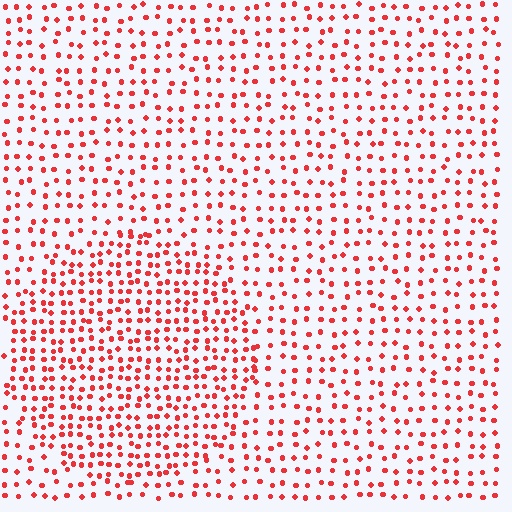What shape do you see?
I see a circle.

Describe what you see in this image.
The image contains small red elements arranged at two different densities. A circle-shaped region is visible where the elements are more densely packed than the surrounding area.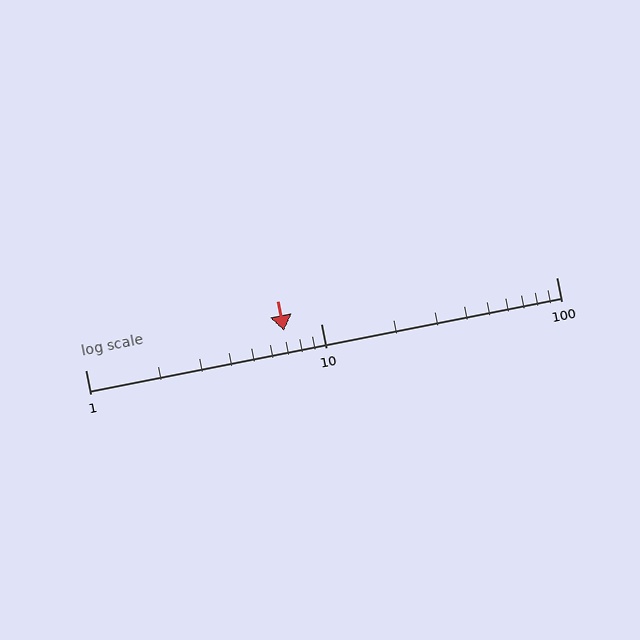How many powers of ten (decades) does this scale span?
The scale spans 2 decades, from 1 to 100.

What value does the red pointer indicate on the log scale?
The pointer indicates approximately 7.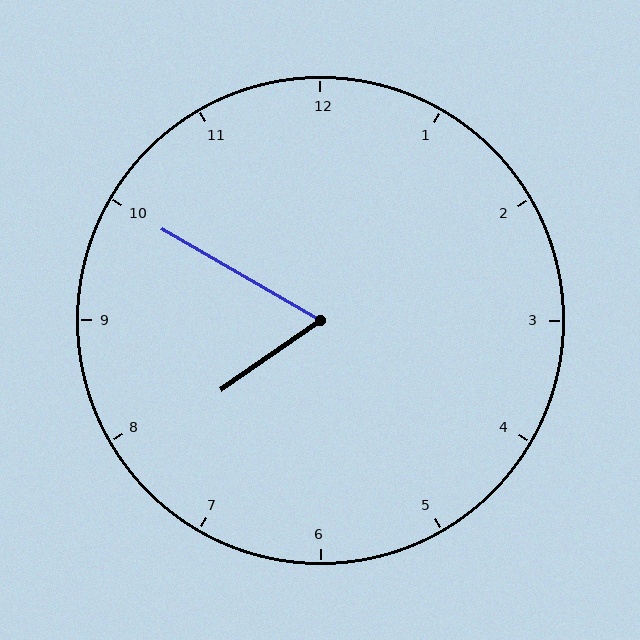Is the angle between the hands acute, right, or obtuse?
It is acute.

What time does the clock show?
7:50.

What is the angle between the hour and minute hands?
Approximately 65 degrees.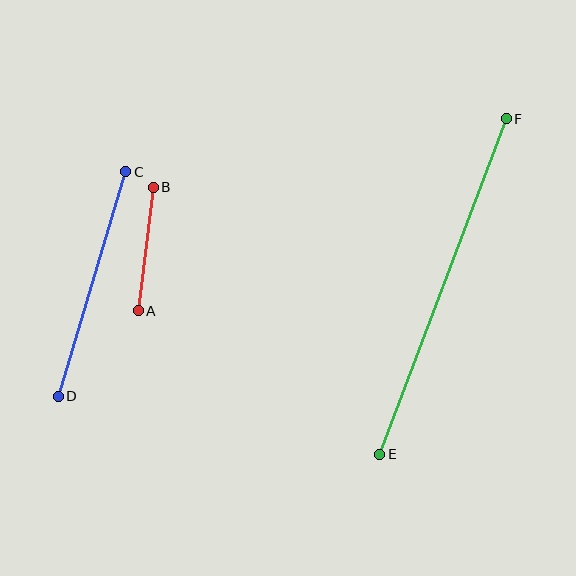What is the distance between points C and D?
The distance is approximately 234 pixels.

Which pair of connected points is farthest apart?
Points E and F are farthest apart.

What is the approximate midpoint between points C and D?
The midpoint is at approximately (92, 284) pixels.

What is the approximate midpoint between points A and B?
The midpoint is at approximately (146, 249) pixels.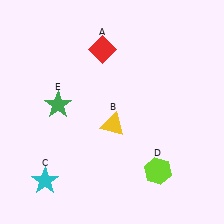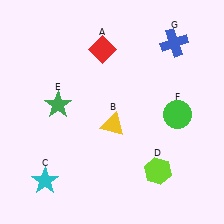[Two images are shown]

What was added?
A green circle (F), a blue cross (G) were added in Image 2.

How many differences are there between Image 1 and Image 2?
There are 2 differences between the two images.